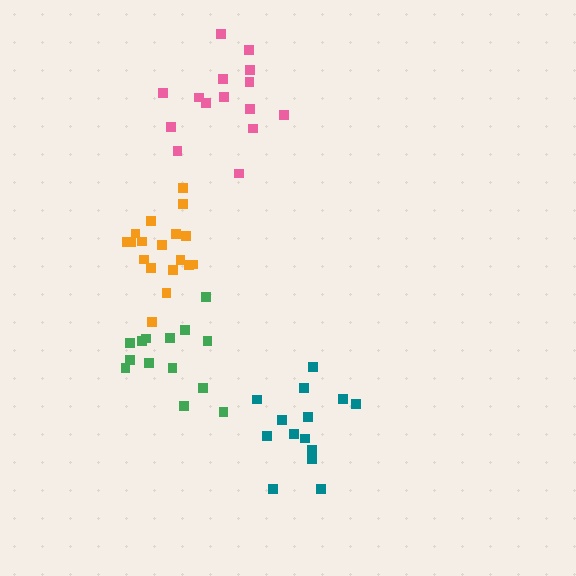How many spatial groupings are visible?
There are 4 spatial groupings.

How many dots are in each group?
Group 1: 15 dots, Group 2: 14 dots, Group 3: 18 dots, Group 4: 14 dots (61 total).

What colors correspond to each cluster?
The clusters are colored: pink, green, orange, teal.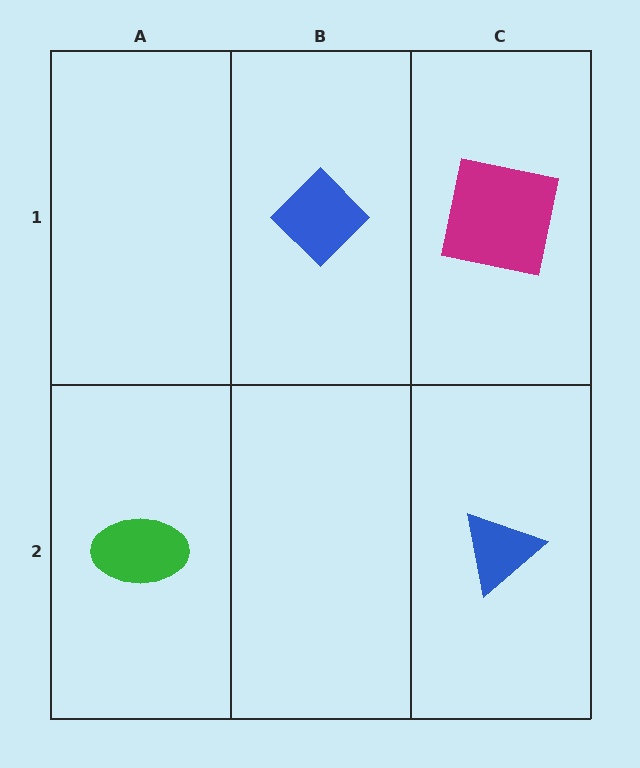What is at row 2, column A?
A green ellipse.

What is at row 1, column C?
A magenta square.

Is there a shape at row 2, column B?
No, that cell is empty.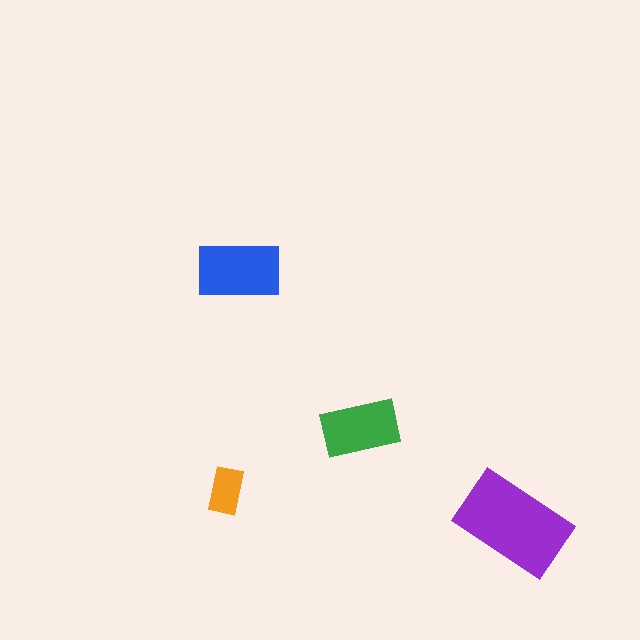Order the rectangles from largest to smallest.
the purple one, the blue one, the green one, the orange one.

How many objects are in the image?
There are 4 objects in the image.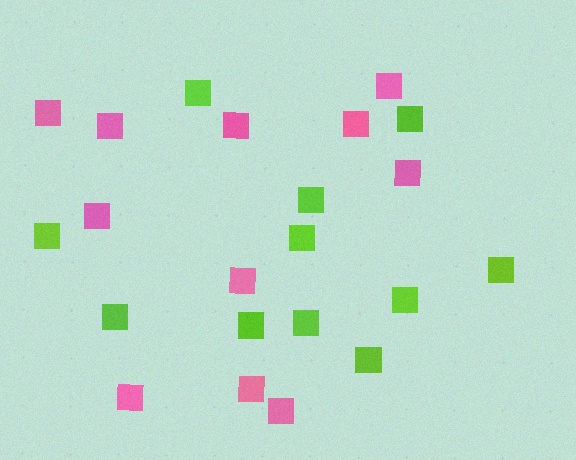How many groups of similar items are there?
There are 2 groups: one group of lime squares (11) and one group of pink squares (11).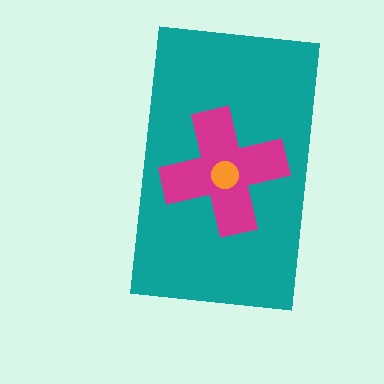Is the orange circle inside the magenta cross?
Yes.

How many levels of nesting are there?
3.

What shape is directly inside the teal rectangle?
The magenta cross.